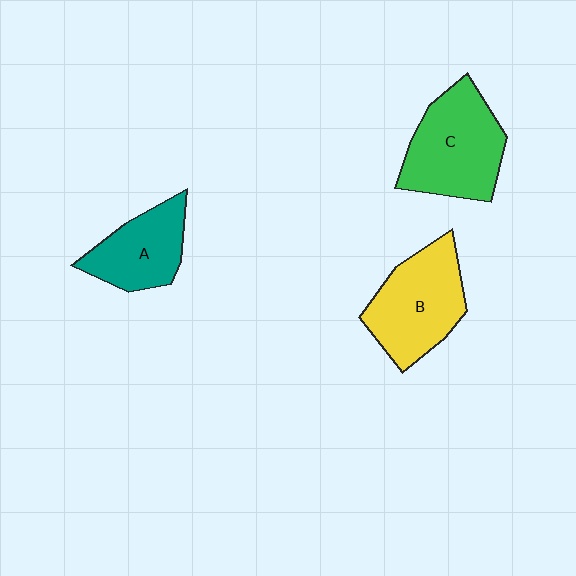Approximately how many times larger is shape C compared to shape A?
Approximately 1.4 times.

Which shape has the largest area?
Shape C (green).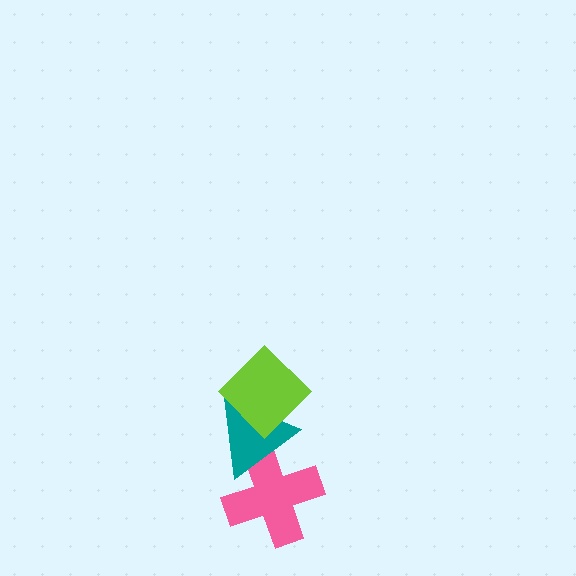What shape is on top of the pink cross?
The teal triangle is on top of the pink cross.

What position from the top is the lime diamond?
The lime diamond is 1st from the top.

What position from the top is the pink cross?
The pink cross is 3rd from the top.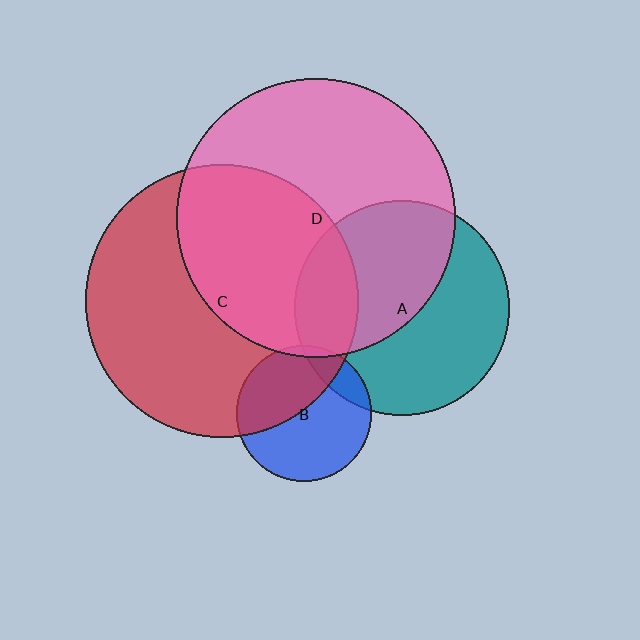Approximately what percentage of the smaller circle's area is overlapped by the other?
Approximately 45%.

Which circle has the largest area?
Circle D (pink).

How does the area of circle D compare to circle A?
Approximately 1.7 times.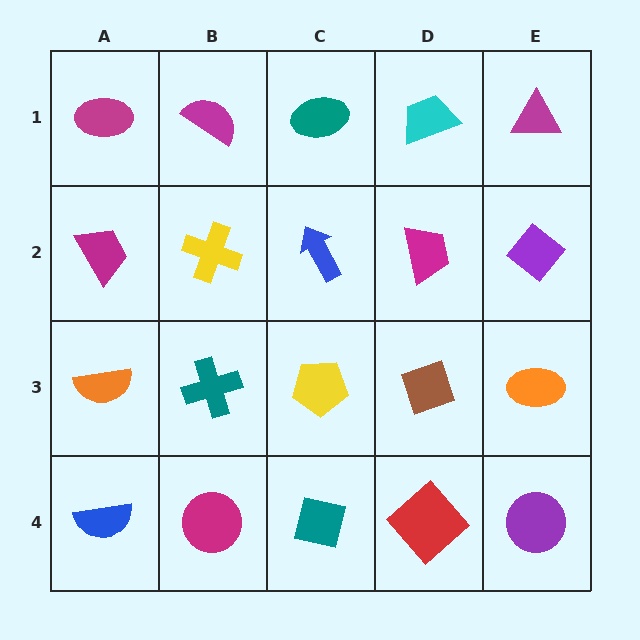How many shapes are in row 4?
5 shapes.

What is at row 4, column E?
A purple circle.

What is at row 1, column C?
A teal ellipse.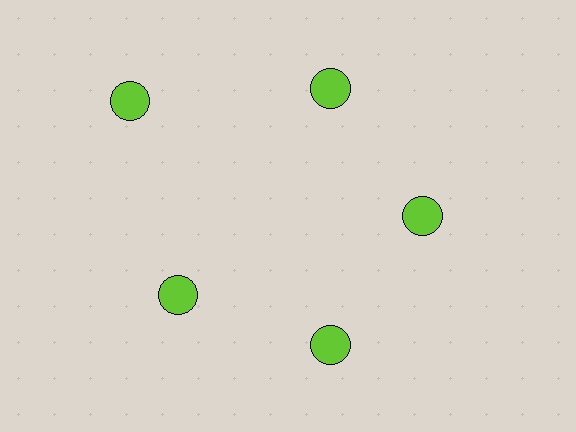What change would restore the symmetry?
The symmetry would be restored by moving it inward, back onto the ring so that all 5 circles sit at equal angles and equal distance from the center.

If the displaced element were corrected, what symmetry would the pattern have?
It would have 5-fold rotational symmetry — the pattern would map onto itself every 72 degrees.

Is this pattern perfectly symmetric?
No. The 5 lime circles are arranged in a ring, but one element near the 10 o'clock position is pushed outward from the center, breaking the 5-fold rotational symmetry.